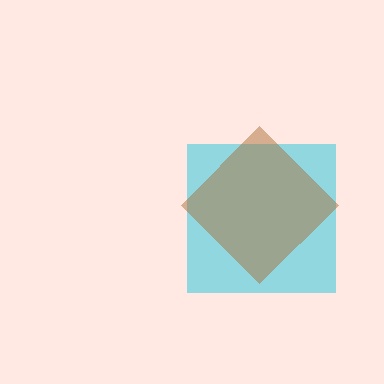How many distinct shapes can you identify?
There are 2 distinct shapes: a cyan square, a brown diamond.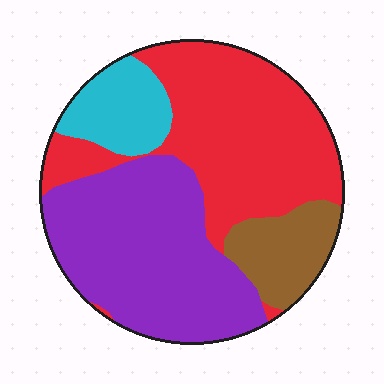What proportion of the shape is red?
Red covers 40% of the shape.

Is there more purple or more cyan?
Purple.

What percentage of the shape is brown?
Brown takes up about one eighth (1/8) of the shape.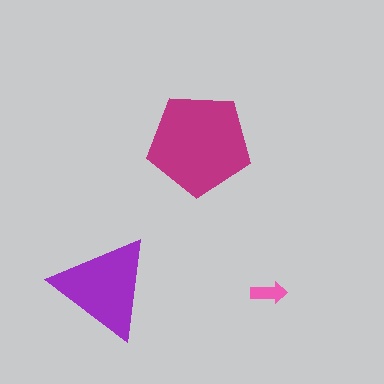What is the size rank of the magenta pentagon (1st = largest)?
1st.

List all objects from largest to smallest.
The magenta pentagon, the purple triangle, the pink arrow.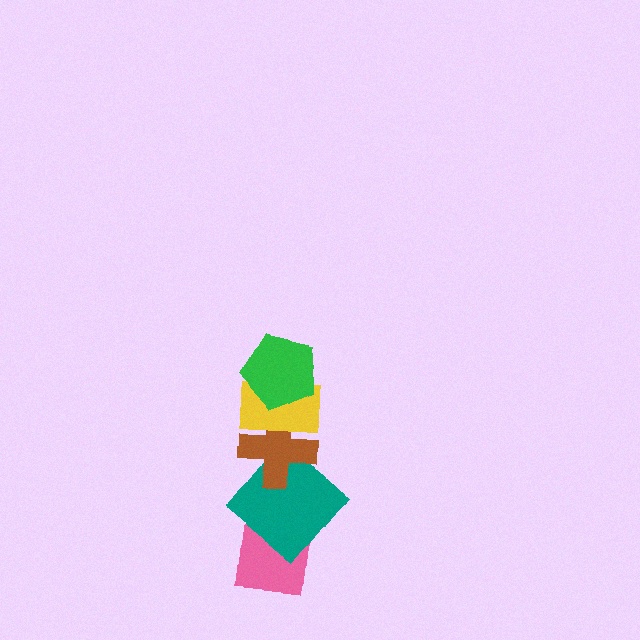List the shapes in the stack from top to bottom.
From top to bottom: the green pentagon, the yellow rectangle, the brown cross, the teal diamond, the pink square.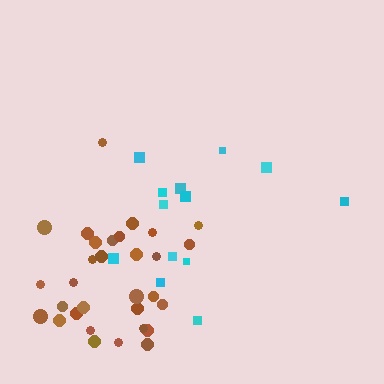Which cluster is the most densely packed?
Brown.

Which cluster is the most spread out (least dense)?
Cyan.